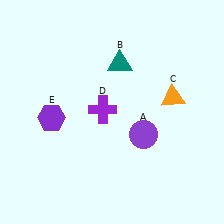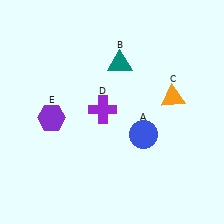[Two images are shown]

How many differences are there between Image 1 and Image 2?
There is 1 difference between the two images.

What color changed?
The circle (A) changed from purple in Image 1 to blue in Image 2.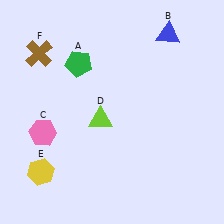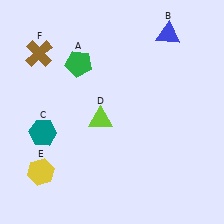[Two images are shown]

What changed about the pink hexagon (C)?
In Image 1, C is pink. In Image 2, it changed to teal.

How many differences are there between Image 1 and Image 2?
There is 1 difference between the two images.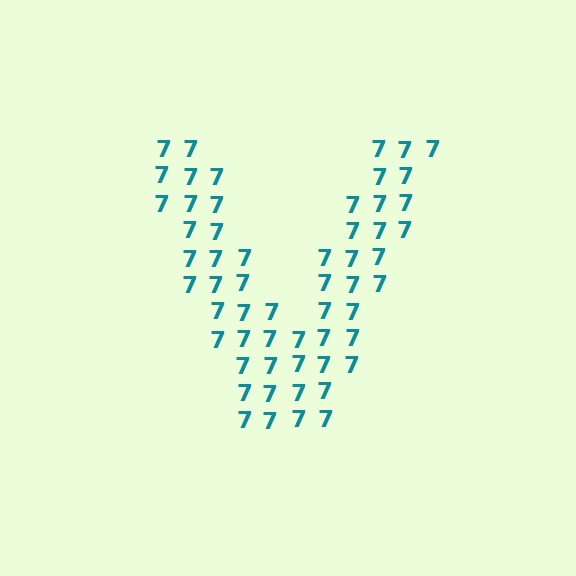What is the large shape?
The large shape is the letter V.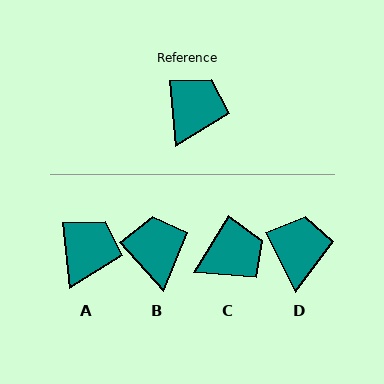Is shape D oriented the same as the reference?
No, it is off by about 21 degrees.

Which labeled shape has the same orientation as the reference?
A.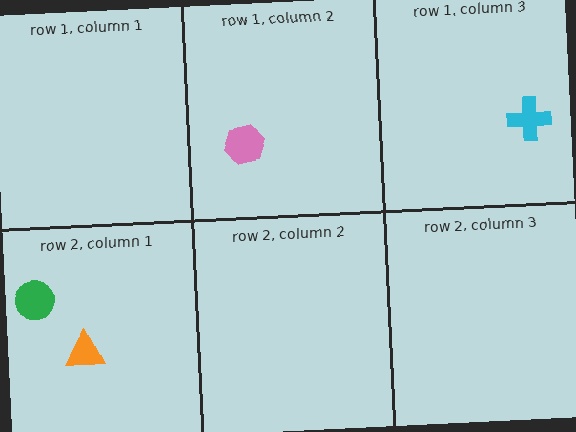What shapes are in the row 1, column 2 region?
The pink hexagon.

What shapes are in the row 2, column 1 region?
The orange triangle, the green circle.